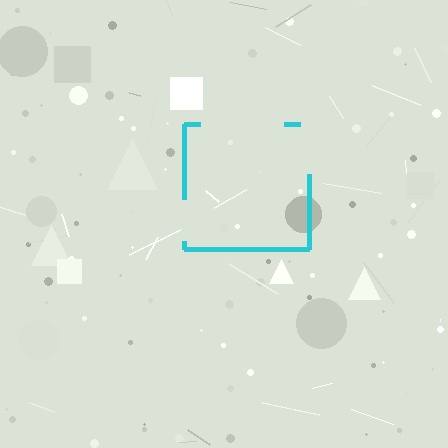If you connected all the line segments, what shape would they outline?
They would outline a square.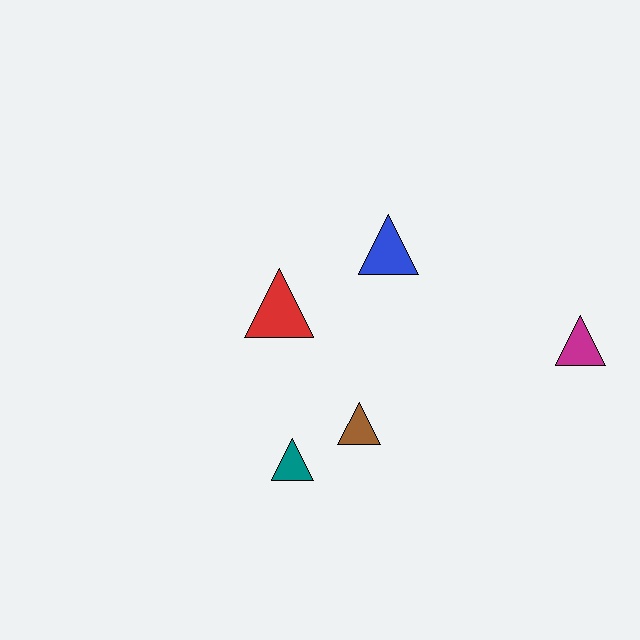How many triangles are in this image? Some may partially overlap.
There are 5 triangles.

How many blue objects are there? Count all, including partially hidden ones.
There is 1 blue object.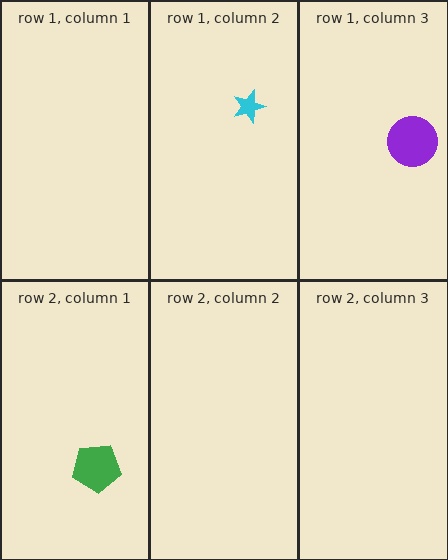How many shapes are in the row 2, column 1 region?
1.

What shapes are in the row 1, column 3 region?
The purple circle.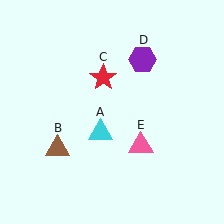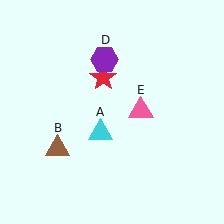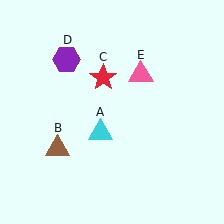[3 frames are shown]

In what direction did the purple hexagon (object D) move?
The purple hexagon (object D) moved left.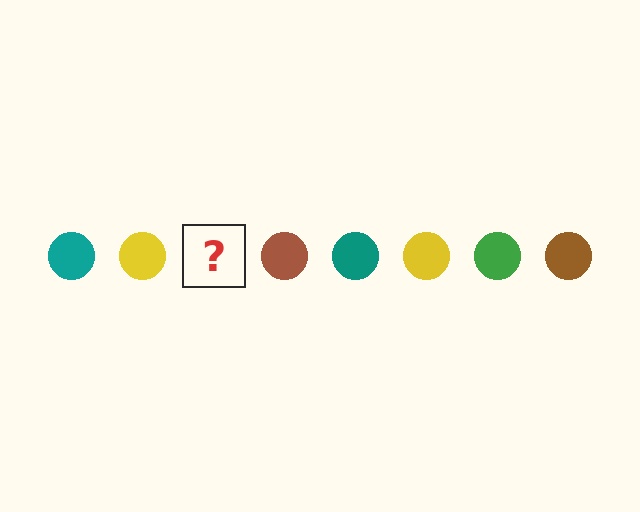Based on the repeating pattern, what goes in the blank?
The blank should be a green circle.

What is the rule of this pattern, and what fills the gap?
The rule is that the pattern cycles through teal, yellow, green, brown circles. The gap should be filled with a green circle.